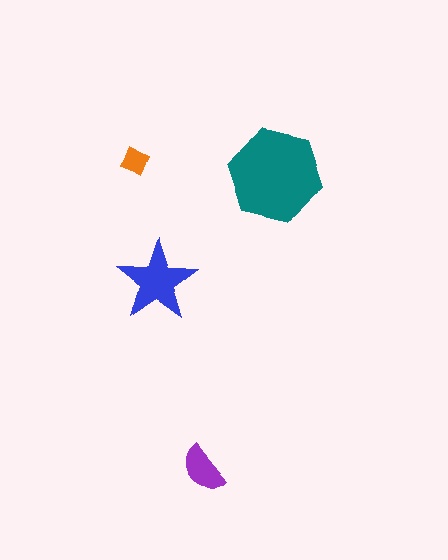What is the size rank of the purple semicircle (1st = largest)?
3rd.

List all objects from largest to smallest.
The teal hexagon, the blue star, the purple semicircle, the orange diamond.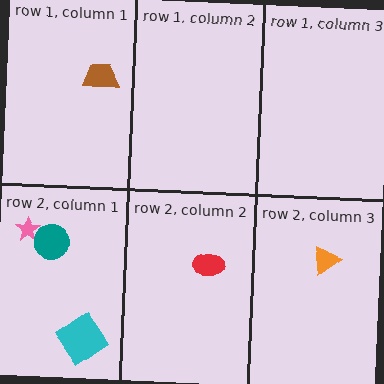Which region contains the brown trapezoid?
The row 1, column 1 region.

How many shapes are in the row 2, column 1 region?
3.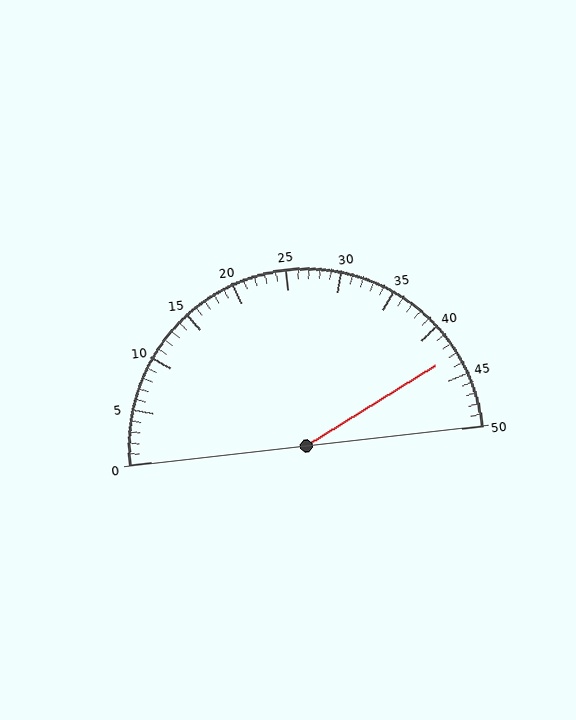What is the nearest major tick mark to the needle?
The nearest major tick mark is 45.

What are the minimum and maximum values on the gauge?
The gauge ranges from 0 to 50.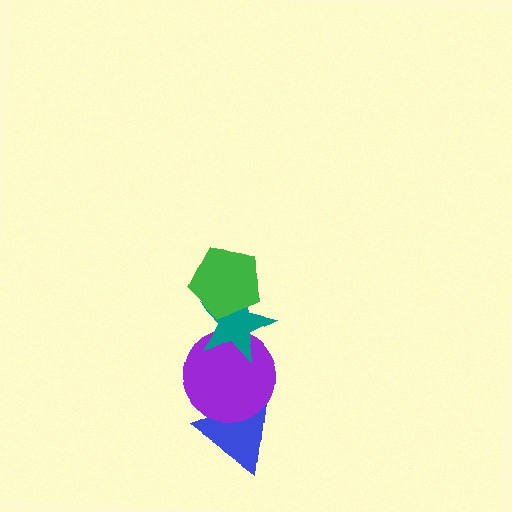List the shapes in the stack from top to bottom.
From top to bottom: the green pentagon, the teal star, the purple circle, the blue triangle.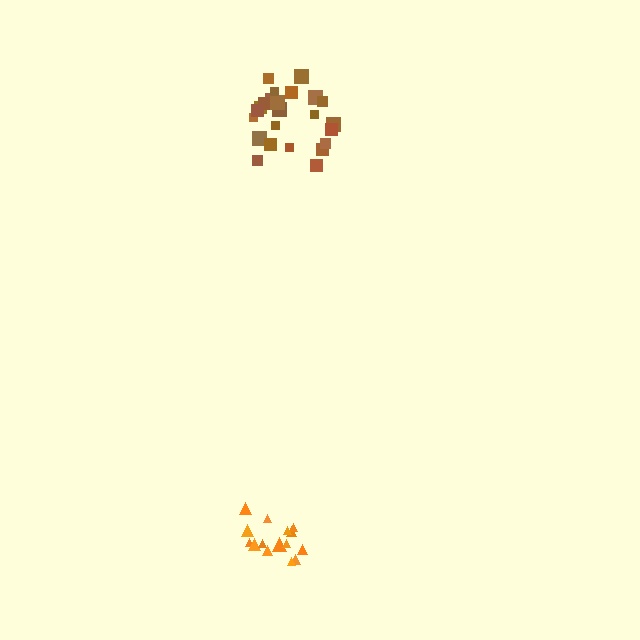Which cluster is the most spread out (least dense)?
Orange.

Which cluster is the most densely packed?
Brown.